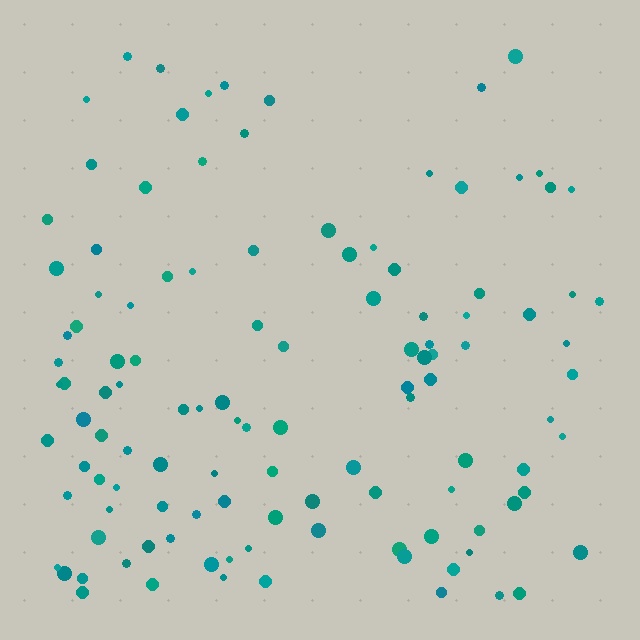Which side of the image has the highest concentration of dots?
The bottom.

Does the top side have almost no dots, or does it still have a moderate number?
Still a moderate number, just noticeably fewer than the bottom.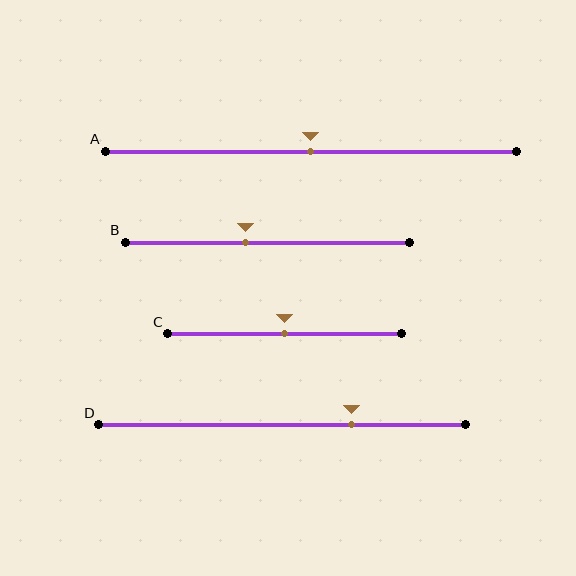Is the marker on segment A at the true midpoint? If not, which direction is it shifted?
Yes, the marker on segment A is at the true midpoint.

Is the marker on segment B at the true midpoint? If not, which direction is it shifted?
No, the marker on segment B is shifted to the left by about 8% of the segment length.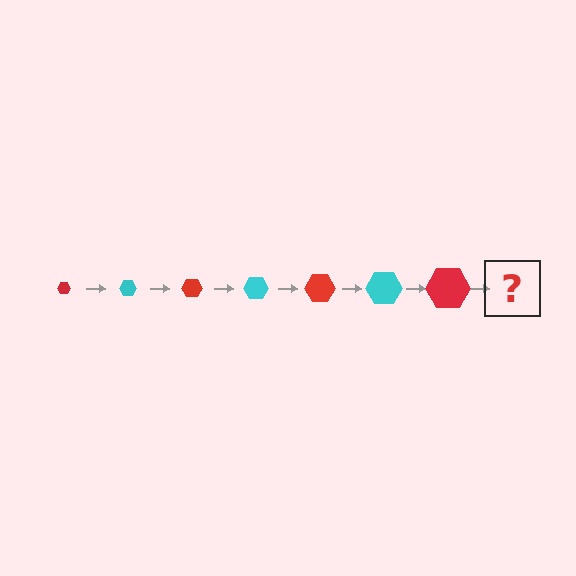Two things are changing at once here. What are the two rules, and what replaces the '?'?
The two rules are that the hexagon grows larger each step and the color cycles through red and cyan. The '?' should be a cyan hexagon, larger than the previous one.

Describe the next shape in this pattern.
It should be a cyan hexagon, larger than the previous one.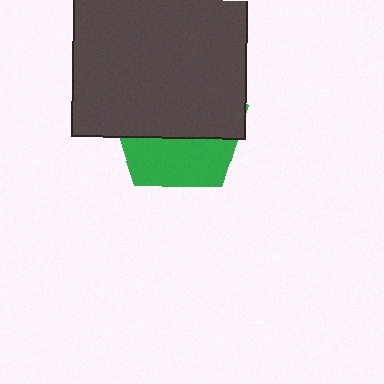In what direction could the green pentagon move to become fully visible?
The green pentagon could move down. That would shift it out from behind the dark gray square entirely.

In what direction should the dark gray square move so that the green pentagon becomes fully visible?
The dark gray square should move up. That is the shortest direction to clear the overlap and leave the green pentagon fully visible.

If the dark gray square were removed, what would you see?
You would see the complete green pentagon.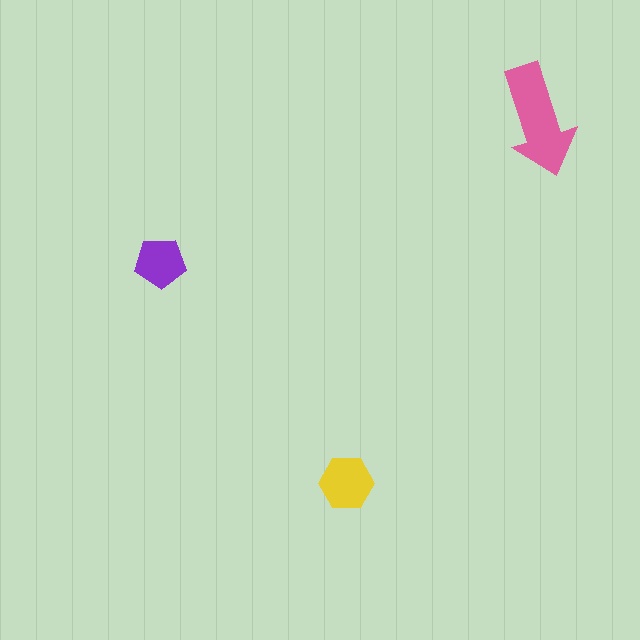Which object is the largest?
The pink arrow.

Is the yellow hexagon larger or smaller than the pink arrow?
Smaller.